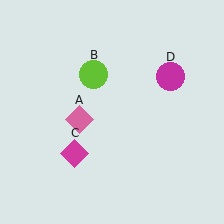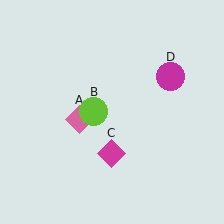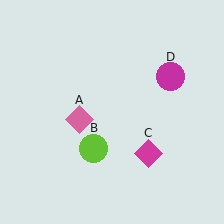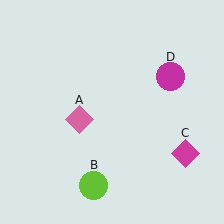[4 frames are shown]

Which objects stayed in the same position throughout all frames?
Pink diamond (object A) and magenta circle (object D) remained stationary.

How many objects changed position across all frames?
2 objects changed position: lime circle (object B), magenta diamond (object C).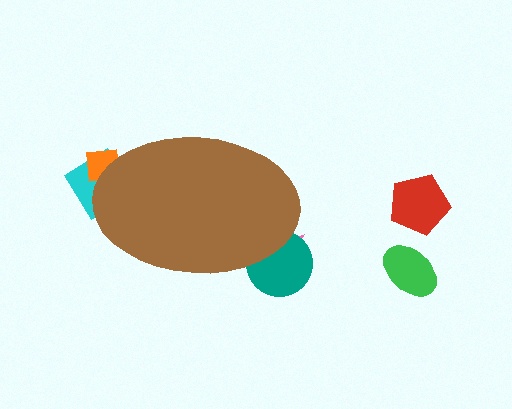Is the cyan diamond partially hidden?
Yes, the cyan diamond is partially hidden behind the brown ellipse.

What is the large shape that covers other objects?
A brown ellipse.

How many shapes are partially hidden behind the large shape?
4 shapes are partially hidden.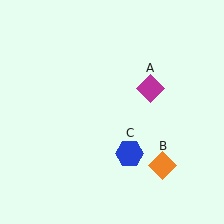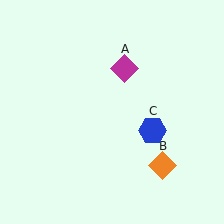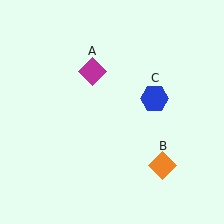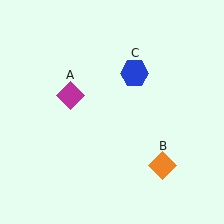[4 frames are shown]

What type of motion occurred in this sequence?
The magenta diamond (object A), blue hexagon (object C) rotated counterclockwise around the center of the scene.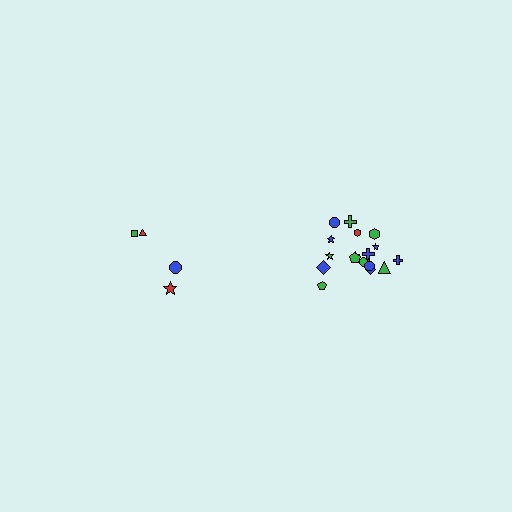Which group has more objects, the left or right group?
The right group.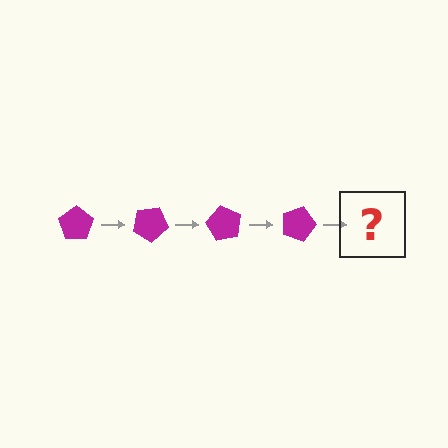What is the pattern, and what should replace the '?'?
The pattern is that the pentagon rotates 30 degrees each step. The '?' should be a magenta pentagon rotated 120 degrees.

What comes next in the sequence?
The next element should be a magenta pentagon rotated 120 degrees.